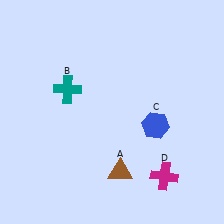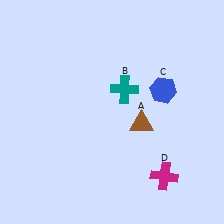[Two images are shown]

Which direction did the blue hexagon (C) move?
The blue hexagon (C) moved up.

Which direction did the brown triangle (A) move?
The brown triangle (A) moved up.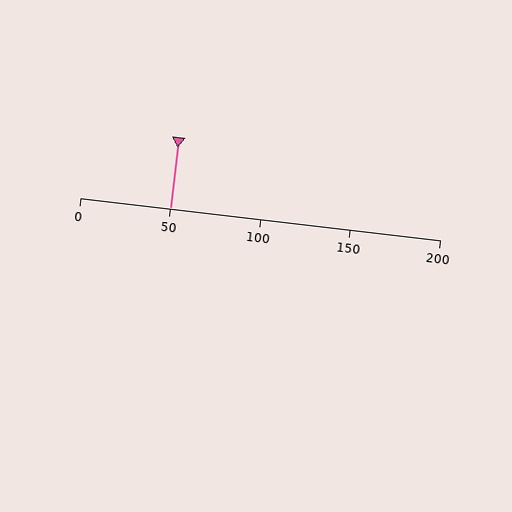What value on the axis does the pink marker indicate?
The marker indicates approximately 50.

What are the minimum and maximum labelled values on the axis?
The axis runs from 0 to 200.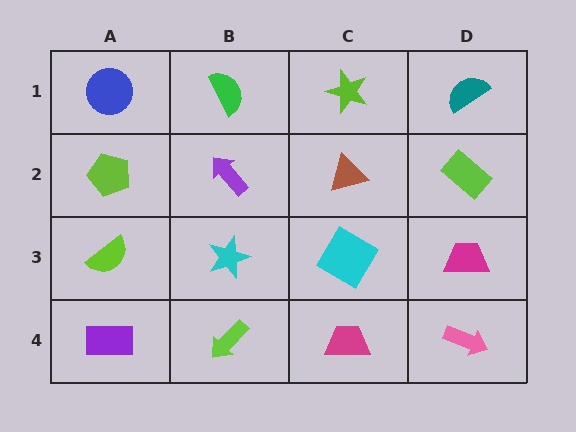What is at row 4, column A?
A purple rectangle.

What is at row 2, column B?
A purple arrow.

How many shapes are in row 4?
4 shapes.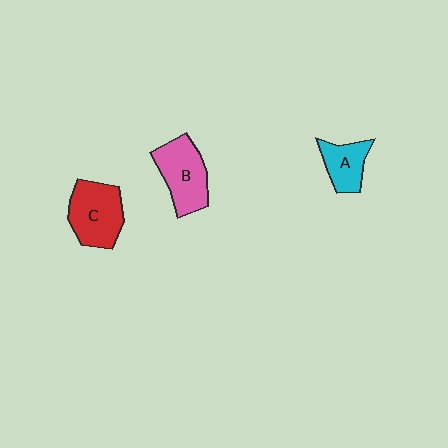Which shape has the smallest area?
Shape A (cyan).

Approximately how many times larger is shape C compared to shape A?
Approximately 1.6 times.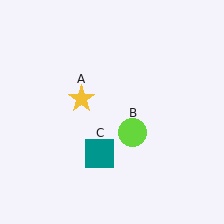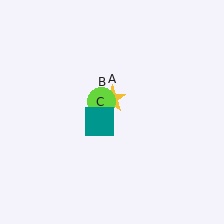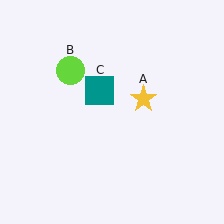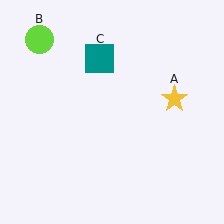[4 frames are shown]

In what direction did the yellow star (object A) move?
The yellow star (object A) moved right.